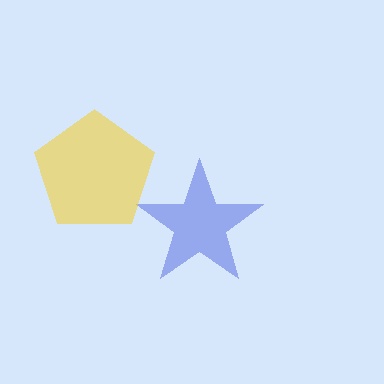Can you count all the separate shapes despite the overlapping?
Yes, there are 2 separate shapes.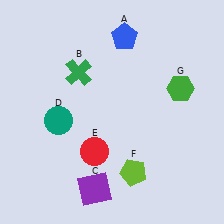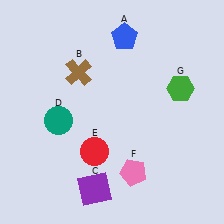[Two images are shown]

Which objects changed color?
B changed from green to brown. F changed from lime to pink.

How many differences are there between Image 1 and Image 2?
There are 2 differences between the two images.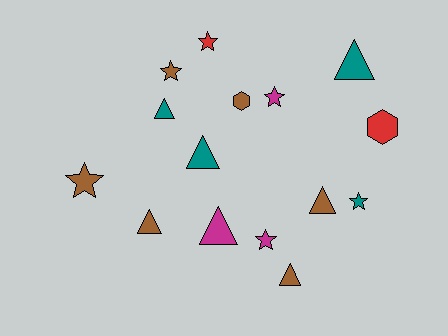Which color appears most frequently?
Brown, with 6 objects.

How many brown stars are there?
There are 2 brown stars.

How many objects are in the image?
There are 15 objects.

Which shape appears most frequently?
Triangle, with 7 objects.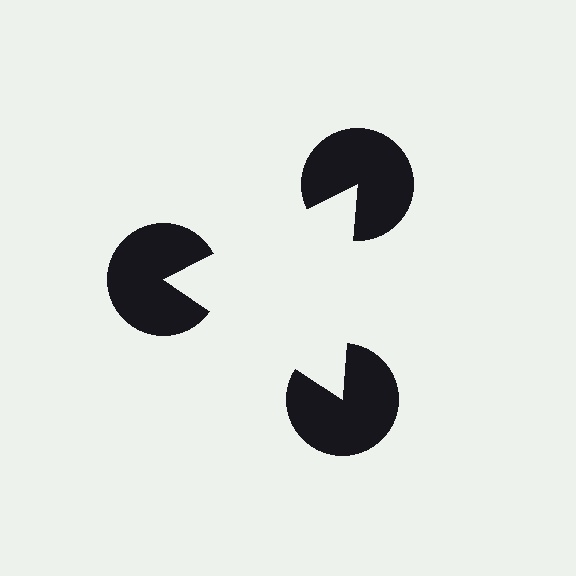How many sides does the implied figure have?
3 sides.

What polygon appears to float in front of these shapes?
An illusory triangle — its edges are inferred from the aligned wedge cuts in the pac-man discs, not physically drawn.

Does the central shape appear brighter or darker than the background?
It typically appears slightly brighter than the background, even though no actual brightness change is drawn.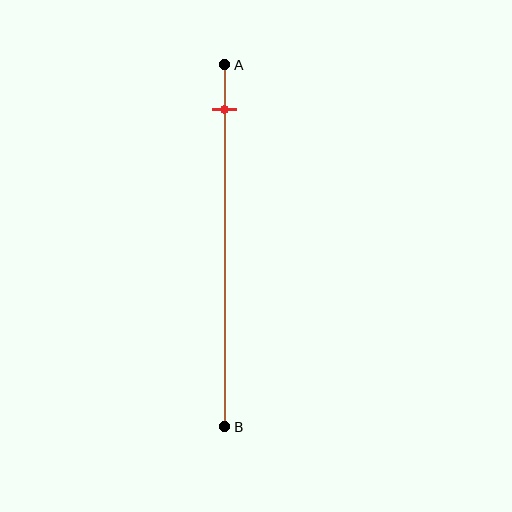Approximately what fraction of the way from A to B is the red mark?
The red mark is approximately 10% of the way from A to B.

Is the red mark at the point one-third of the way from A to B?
No, the mark is at about 10% from A, not at the 33% one-third point.